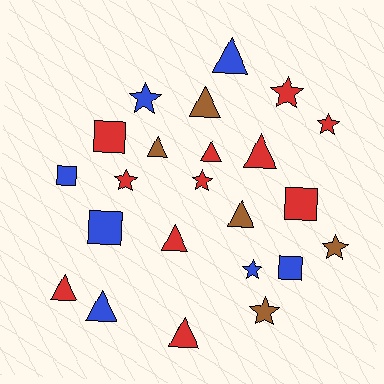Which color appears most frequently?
Red, with 11 objects.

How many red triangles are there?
There are 5 red triangles.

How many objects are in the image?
There are 23 objects.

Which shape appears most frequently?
Triangle, with 10 objects.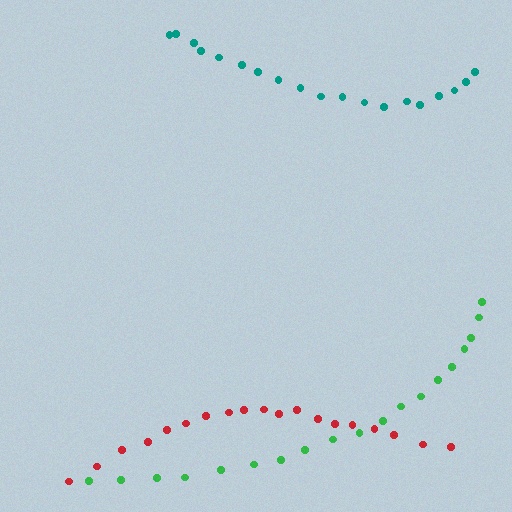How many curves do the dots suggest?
There are 3 distinct paths.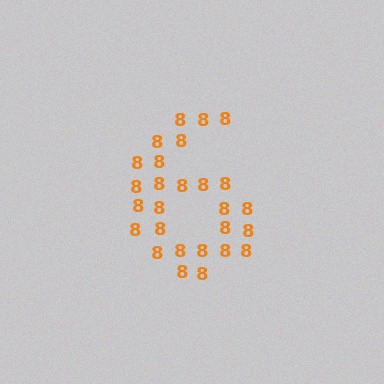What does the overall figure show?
The overall figure shows the digit 6.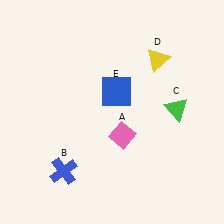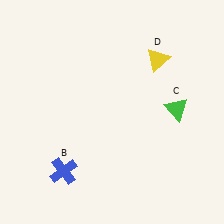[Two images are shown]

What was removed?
The blue square (E), the pink diamond (A) were removed in Image 2.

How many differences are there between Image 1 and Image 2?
There are 2 differences between the two images.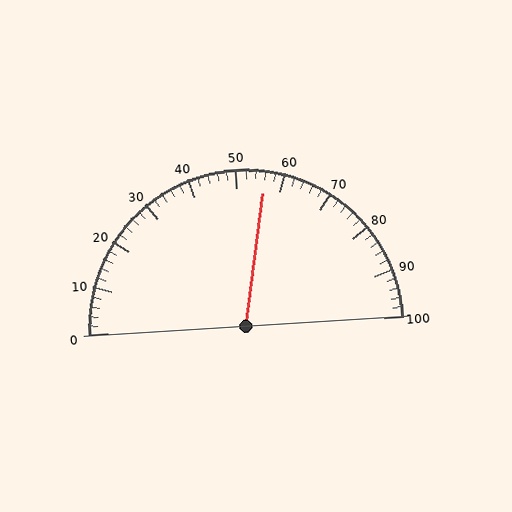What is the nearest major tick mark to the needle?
The nearest major tick mark is 60.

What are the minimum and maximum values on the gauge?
The gauge ranges from 0 to 100.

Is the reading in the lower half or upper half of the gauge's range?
The reading is in the upper half of the range (0 to 100).